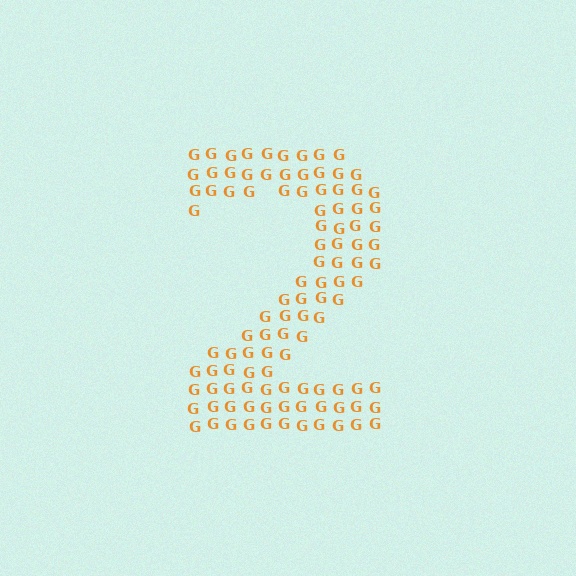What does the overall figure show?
The overall figure shows the digit 2.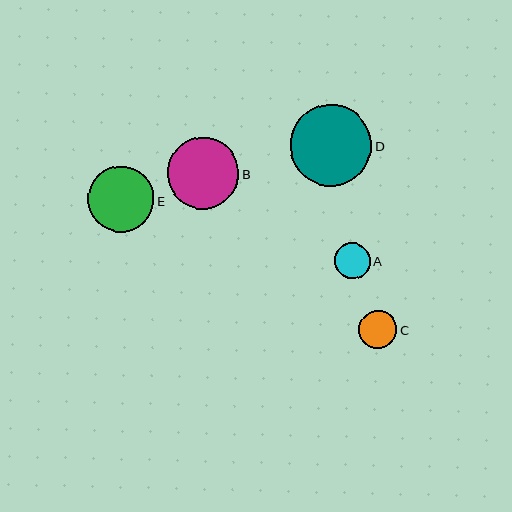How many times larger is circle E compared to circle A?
Circle E is approximately 1.9 times the size of circle A.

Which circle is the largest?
Circle D is the largest with a size of approximately 81 pixels.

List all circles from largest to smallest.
From largest to smallest: D, B, E, C, A.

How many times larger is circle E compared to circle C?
Circle E is approximately 1.8 times the size of circle C.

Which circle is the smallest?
Circle A is the smallest with a size of approximately 36 pixels.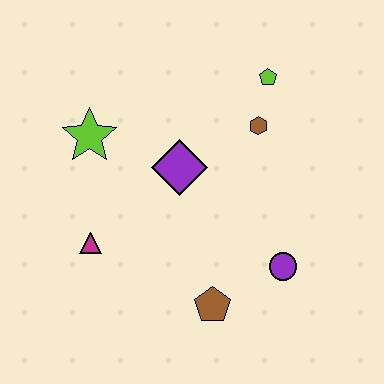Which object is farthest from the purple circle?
The lime star is farthest from the purple circle.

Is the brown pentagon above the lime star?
No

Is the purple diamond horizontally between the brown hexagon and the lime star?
Yes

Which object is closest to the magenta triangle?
The lime star is closest to the magenta triangle.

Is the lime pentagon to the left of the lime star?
No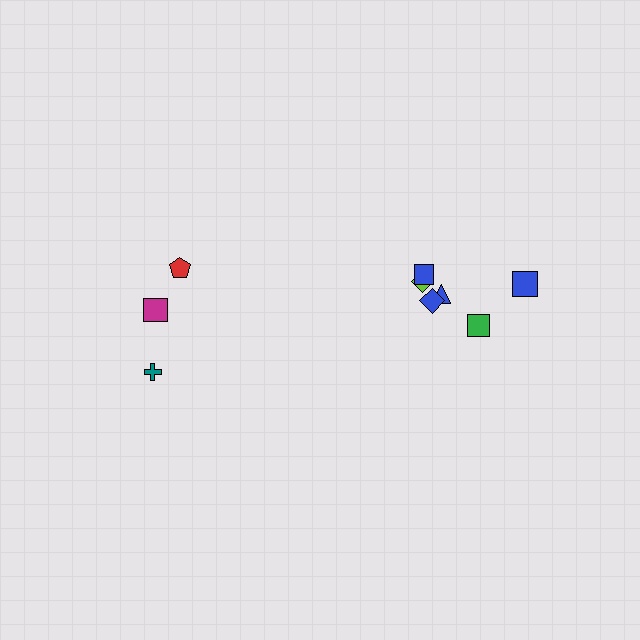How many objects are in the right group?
There are 6 objects.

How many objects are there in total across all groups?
There are 9 objects.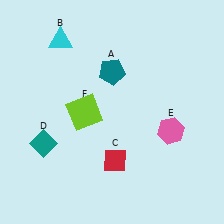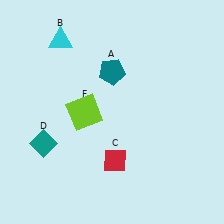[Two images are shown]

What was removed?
The pink hexagon (E) was removed in Image 2.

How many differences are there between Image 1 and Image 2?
There is 1 difference between the two images.